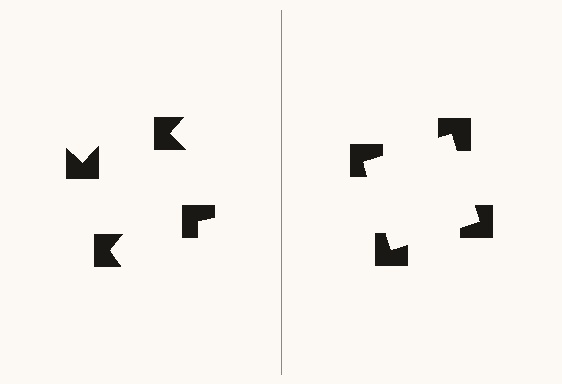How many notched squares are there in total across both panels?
8 — 4 on each side.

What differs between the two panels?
The notched squares are positioned identically on both sides; only the wedge orientations differ. On the right they align to a square; on the left they are misaligned.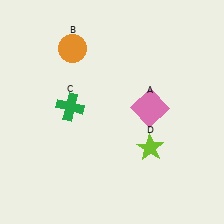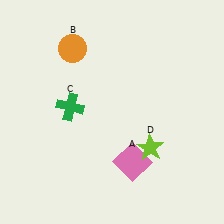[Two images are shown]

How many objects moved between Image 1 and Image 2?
1 object moved between the two images.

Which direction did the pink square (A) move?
The pink square (A) moved down.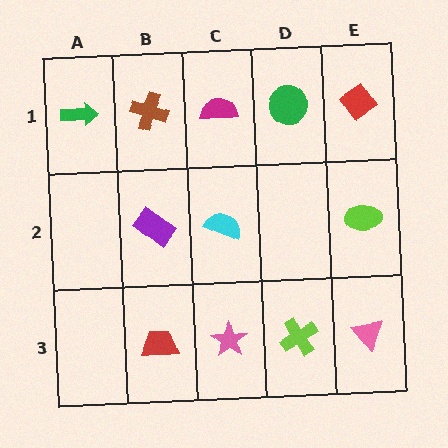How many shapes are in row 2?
3 shapes.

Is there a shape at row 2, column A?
No, that cell is empty.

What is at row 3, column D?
A lime cross.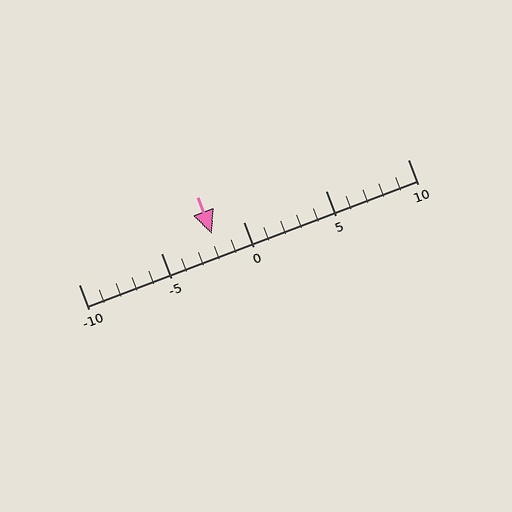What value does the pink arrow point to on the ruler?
The pink arrow points to approximately -2.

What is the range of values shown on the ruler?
The ruler shows values from -10 to 10.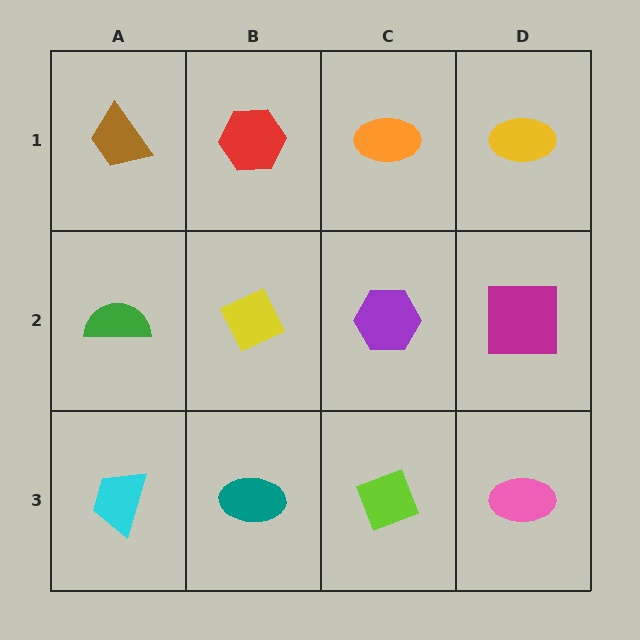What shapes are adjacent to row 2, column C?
An orange ellipse (row 1, column C), a lime diamond (row 3, column C), a yellow diamond (row 2, column B), a magenta square (row 2, column D).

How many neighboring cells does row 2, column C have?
4.